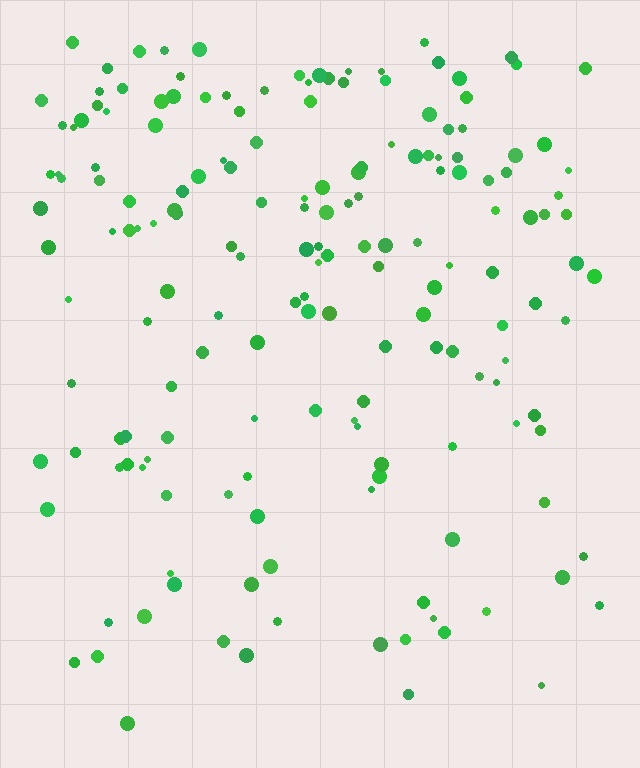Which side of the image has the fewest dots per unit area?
The bottom.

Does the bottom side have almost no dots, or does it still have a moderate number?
Still a moderate number, just noticeably fewer than the top.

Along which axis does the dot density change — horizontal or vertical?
Vertical.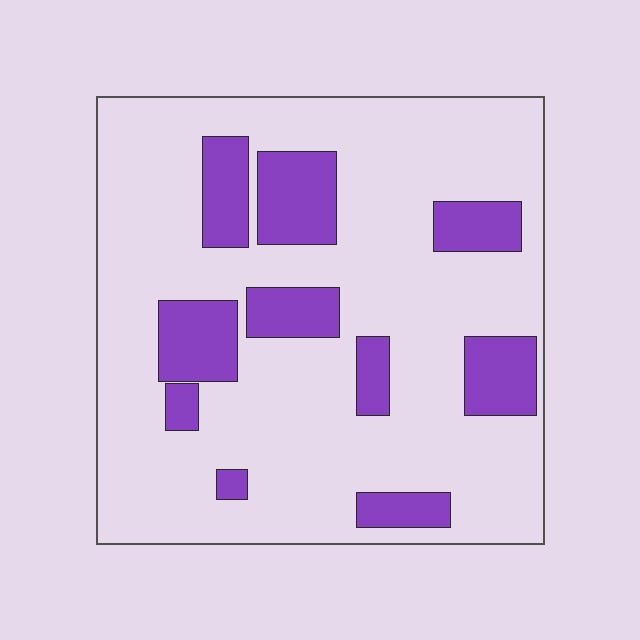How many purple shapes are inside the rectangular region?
10.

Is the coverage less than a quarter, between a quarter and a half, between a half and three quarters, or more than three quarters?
Less than a quarter.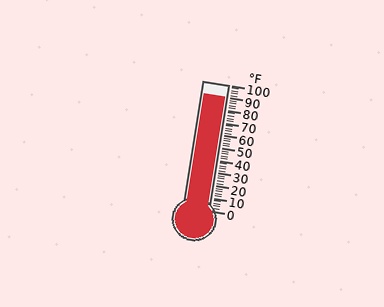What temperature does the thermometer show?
The thermometer shows approximately 90°F.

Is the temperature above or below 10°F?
The temperature is above 10°F.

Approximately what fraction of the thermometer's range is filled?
The thermometer is filled to approximately 90% of its range.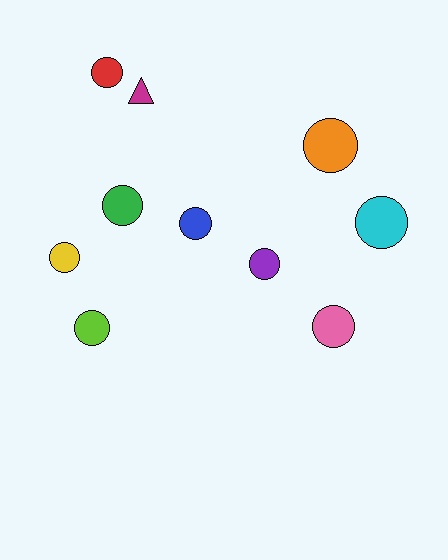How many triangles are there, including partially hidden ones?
There is 1 triangle.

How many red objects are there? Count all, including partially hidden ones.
There is 1 red object.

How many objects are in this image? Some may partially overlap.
There are 10 objects.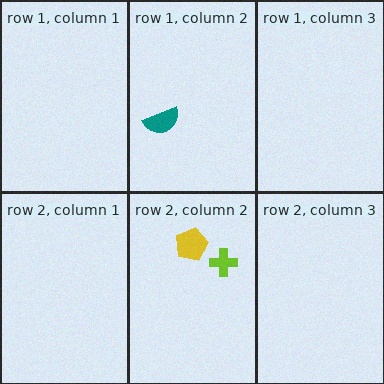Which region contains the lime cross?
The row 2, column 2 region.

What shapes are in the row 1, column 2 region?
The teal semicircle.